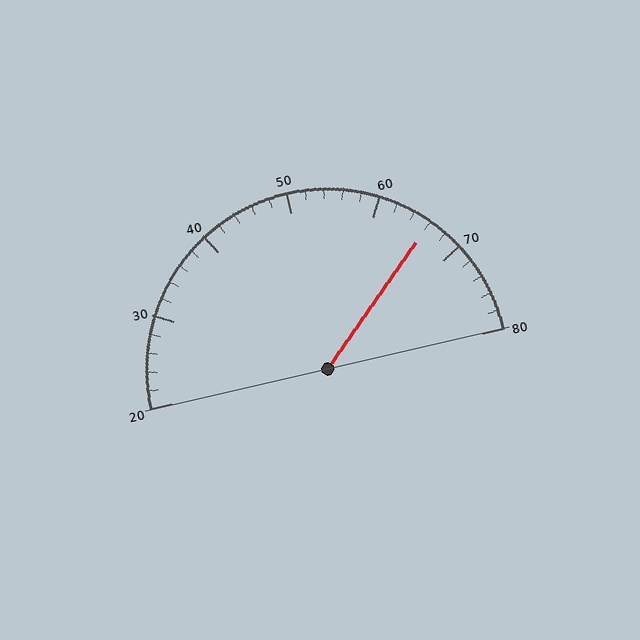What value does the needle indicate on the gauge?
The needle indicates approximately 66.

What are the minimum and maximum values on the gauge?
The gauge ranges from 20 to 80.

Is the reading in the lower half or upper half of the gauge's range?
The reading is in the upper half of the range (20 to 80).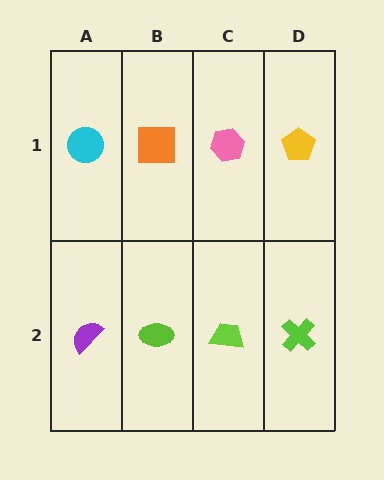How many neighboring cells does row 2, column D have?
2.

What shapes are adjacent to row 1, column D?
A lime cross (row 2, column D), a pink hexagon (row 1, column C).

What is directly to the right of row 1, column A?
An orange square.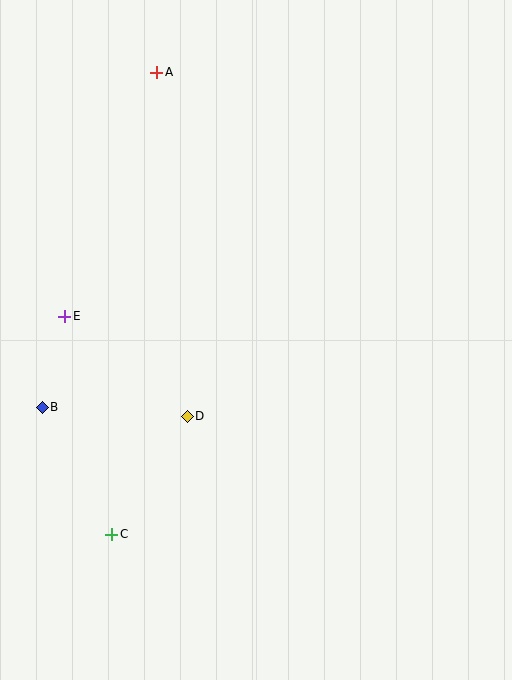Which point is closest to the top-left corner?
Point A is closest to the top-left corner.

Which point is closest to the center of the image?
Point D at (187, 416) is closest to the center.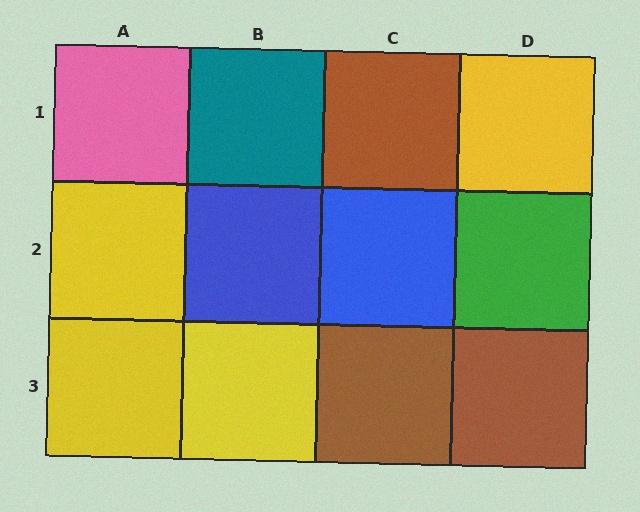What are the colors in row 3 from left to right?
Yellow, yellow, brown, brown.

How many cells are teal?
1 cell is teal.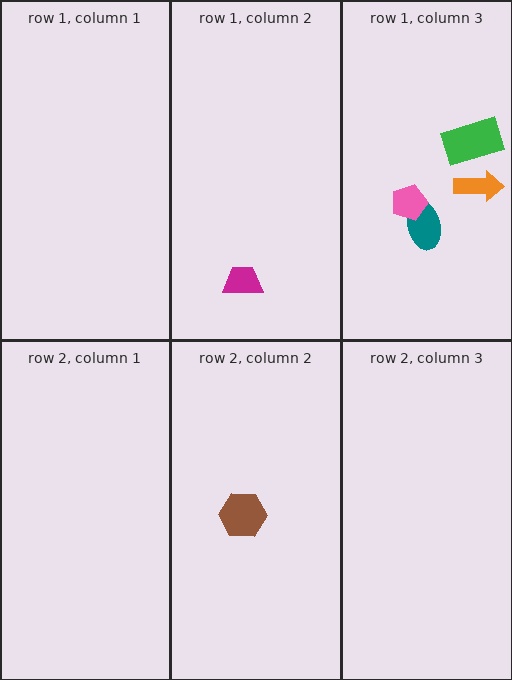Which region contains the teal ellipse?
The row 1, column 3 region.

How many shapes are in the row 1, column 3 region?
4.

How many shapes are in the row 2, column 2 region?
1.